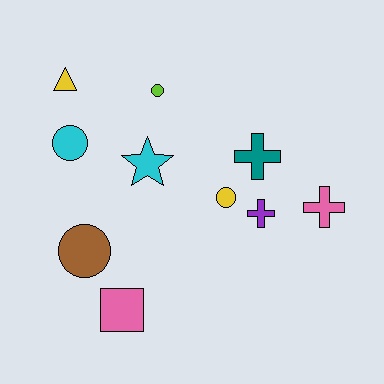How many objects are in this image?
There are 10 objects.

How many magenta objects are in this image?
There are no magenta objects.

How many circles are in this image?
There are 4 circles.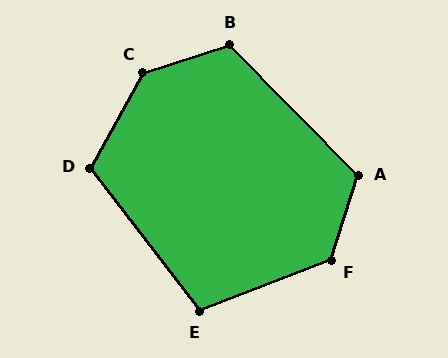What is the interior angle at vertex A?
Approximately 118 degrees (obtuse).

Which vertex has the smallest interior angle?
E, at approximately 106 degrees.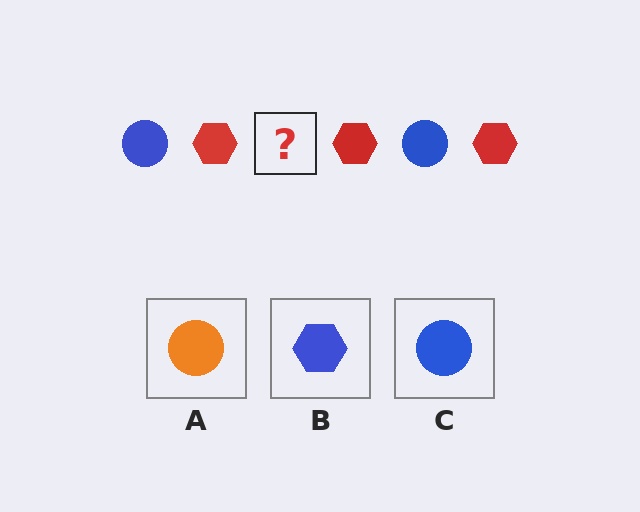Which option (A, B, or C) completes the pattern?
C.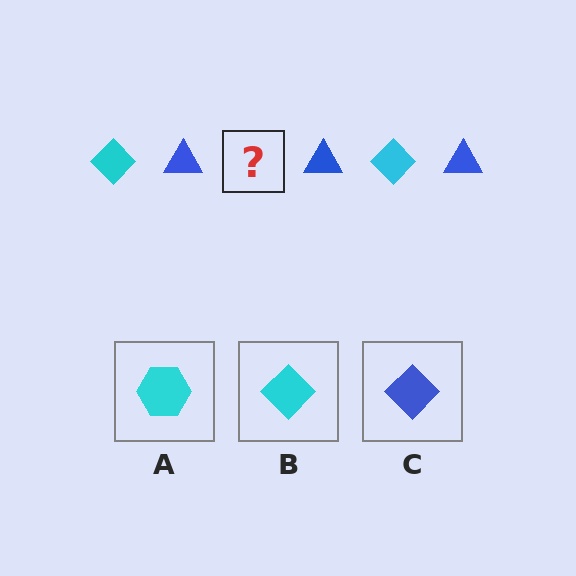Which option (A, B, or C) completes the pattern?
B.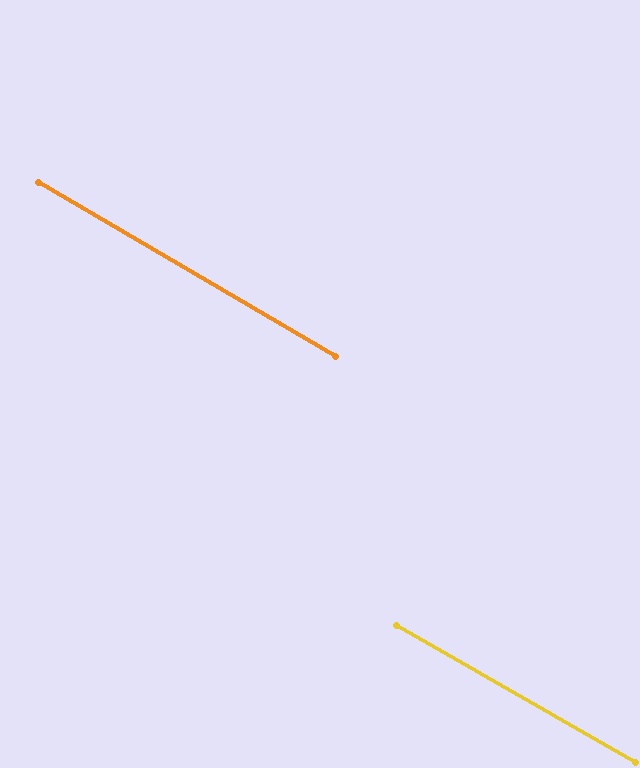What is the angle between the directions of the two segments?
Approximately 1 degree.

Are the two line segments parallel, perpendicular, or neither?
Parallel — their directions differ by only 0.7°.